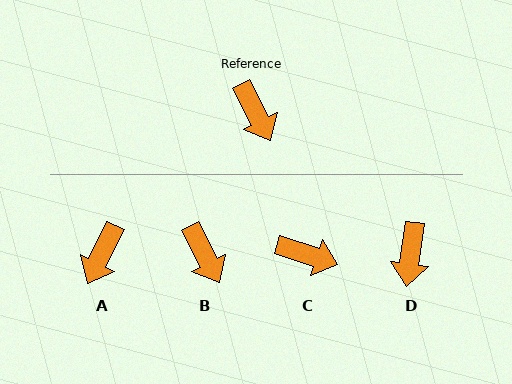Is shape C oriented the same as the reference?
No, it is off by about 45 degrees.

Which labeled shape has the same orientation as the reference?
B.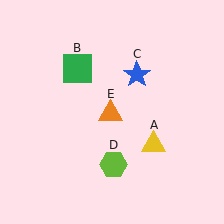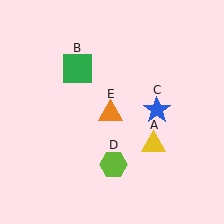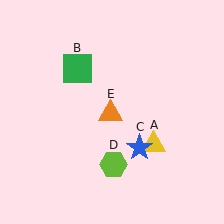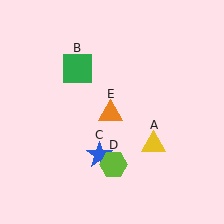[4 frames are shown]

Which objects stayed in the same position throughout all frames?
Yellow triangle (object A) and green square (object B) and lime hexagon (object D) and orange triangle (object E) remained stationary.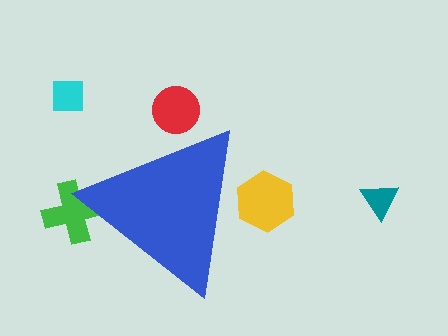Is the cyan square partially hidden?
No, the cyan square is fully visible.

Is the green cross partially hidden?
Yes, the green cross is partially hidden behind the blue triangle.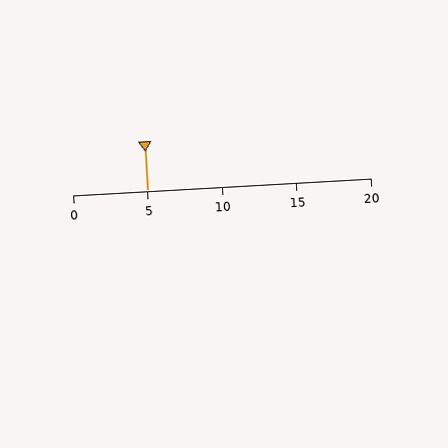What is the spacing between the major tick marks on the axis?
The major ticks are spaced 5 apart.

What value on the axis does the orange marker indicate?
The marker indicates approximately 5.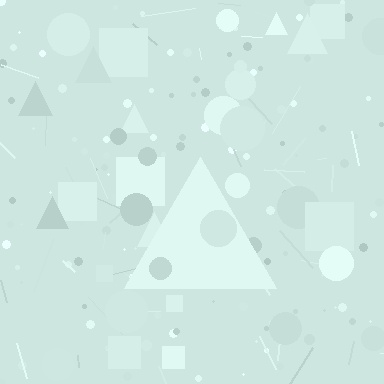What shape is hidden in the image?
A triangle is hidden in the image.